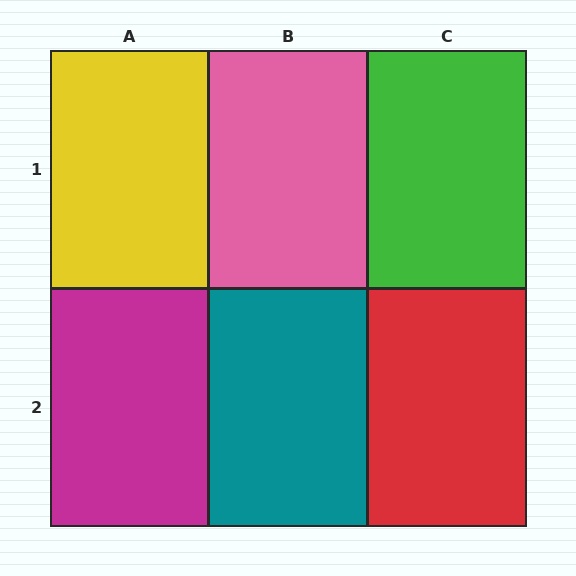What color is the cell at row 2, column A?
Magenta.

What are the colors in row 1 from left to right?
Yellow, pink, green.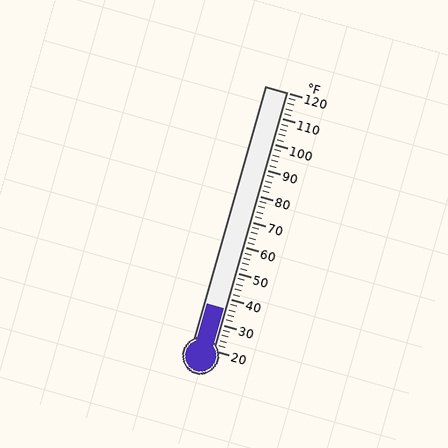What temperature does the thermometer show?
The thermometer shows approximately 36°F.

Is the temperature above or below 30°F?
The temperature is above 30°F.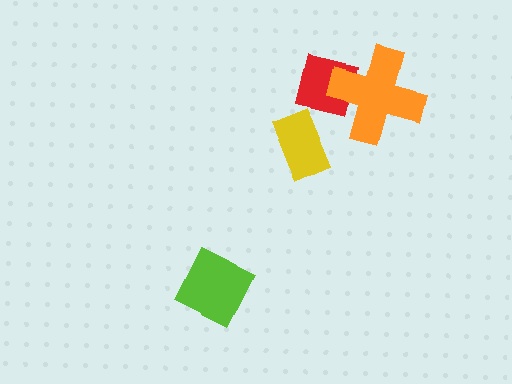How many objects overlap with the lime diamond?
0 objects overlap with the lime diamond.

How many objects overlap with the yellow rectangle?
0 objects overlap with the yellow rectangle.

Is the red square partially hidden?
Yes, it is partially covered by another shape.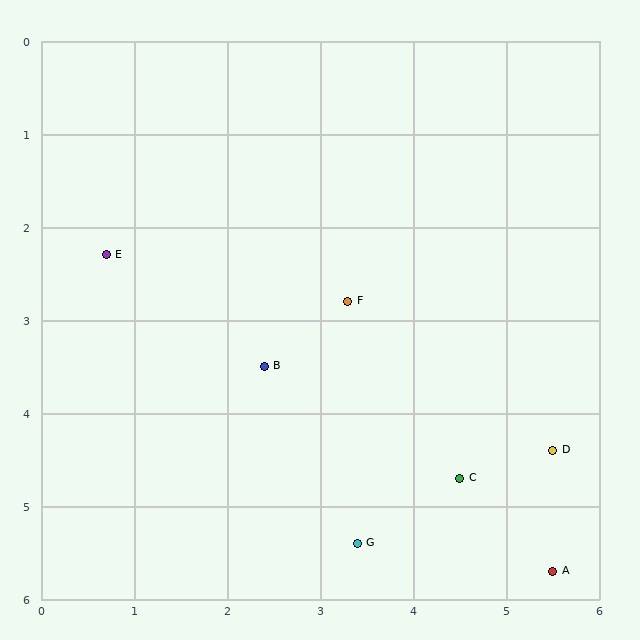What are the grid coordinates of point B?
Point B is at approximately (2.4, 3.5).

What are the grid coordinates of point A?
Point A is at approximately (5.5, 5.7).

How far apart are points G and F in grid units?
Points G and F are about 2.6 grid units apart.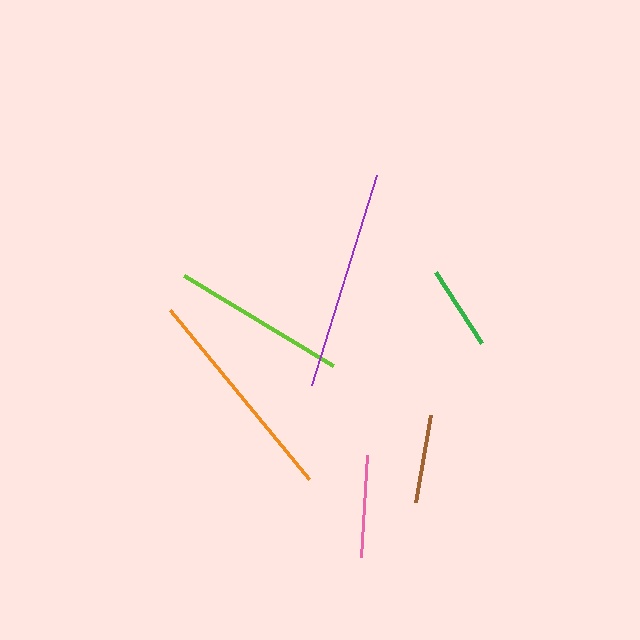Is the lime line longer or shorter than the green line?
The lime line is longer than the green line.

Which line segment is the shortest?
The green line is the shortest at approximately 84 pixels.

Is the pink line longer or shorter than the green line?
The pink line is longer than the green line.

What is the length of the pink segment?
The pink segment is approximately 102 pixels long.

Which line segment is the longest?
The purple line is the longest at approximately 220 pixels.